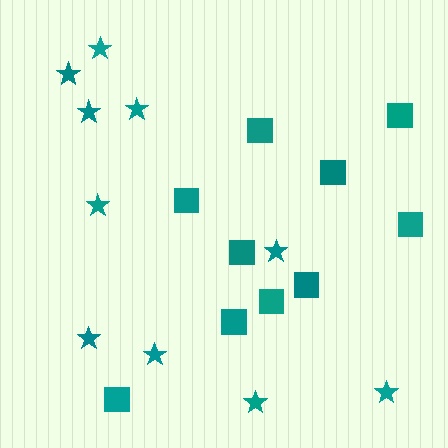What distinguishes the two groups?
There are 2 groups: one group of squares (10) and one group of stars (10).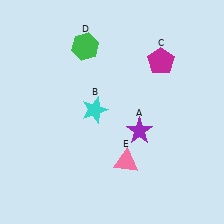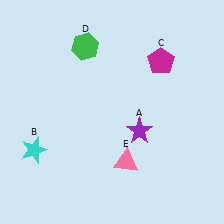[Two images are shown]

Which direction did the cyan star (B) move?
The cyan star (B) moved left.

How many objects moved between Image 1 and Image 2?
1 object moved between the two images.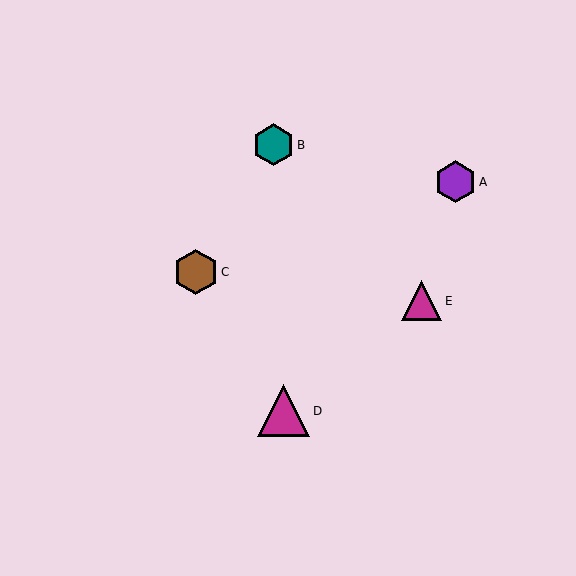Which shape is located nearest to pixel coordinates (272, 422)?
The magenta triangle (labeled D) at (284, 411) is nearest to that location.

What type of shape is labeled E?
Shape E is a magenta triangle.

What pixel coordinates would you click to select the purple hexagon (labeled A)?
Click at (456, 182) to select the purple hexagon A.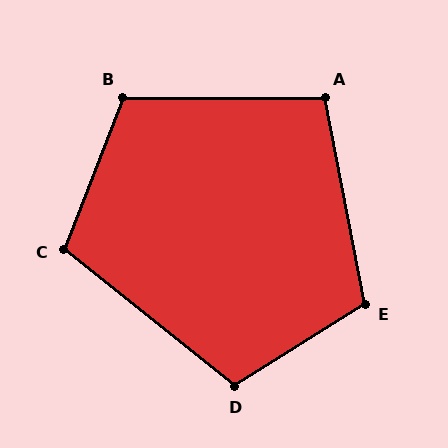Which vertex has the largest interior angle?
E, at approximately 111 degrees.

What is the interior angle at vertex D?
Approximately 109 degrees (obtuse).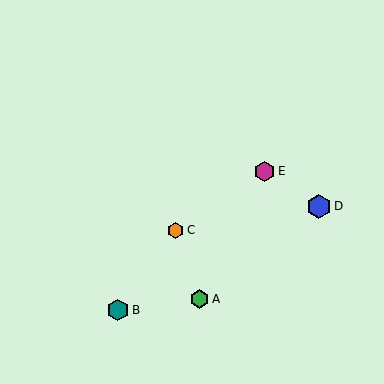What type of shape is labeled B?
Shape B is a teal hexagon.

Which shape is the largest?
The blue hexagon (labeled D) is the largest.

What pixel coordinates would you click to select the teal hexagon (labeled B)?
Click at (118, 310) to select the teal hexagon B.